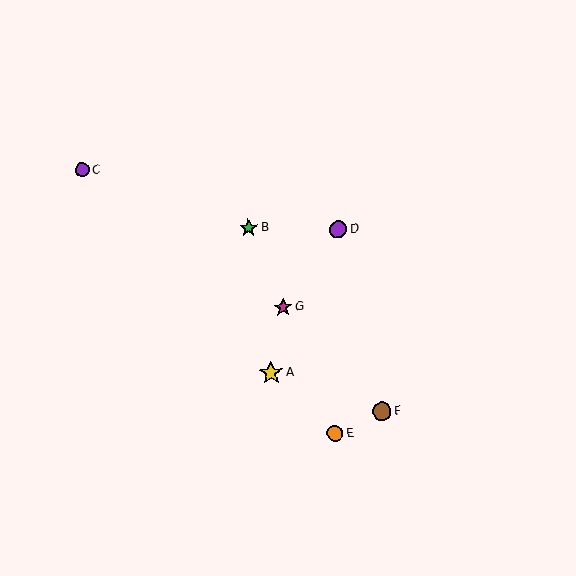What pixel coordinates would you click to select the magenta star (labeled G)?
Click at (283, 308) to select the magenta star G.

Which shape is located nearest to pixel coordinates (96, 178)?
The purple circle (labeled C) at (82, 170) is nearest to that location.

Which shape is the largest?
The yellow star (labeled A) is the largest.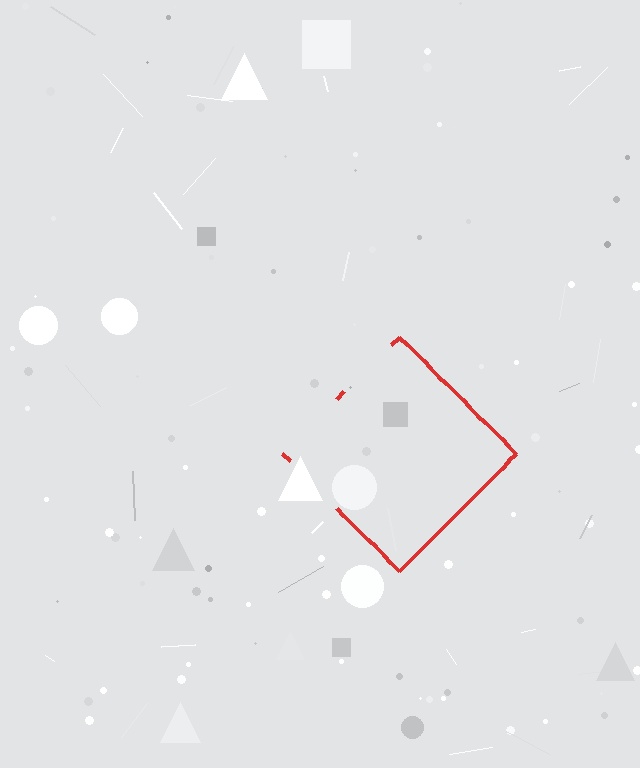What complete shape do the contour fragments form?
The contour fragments form a diamond.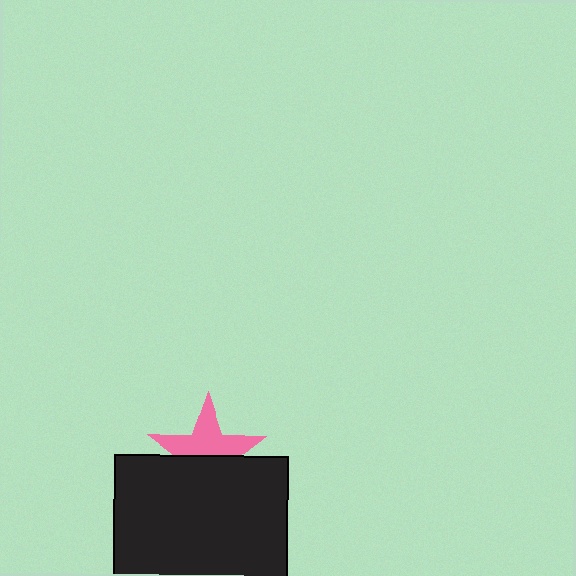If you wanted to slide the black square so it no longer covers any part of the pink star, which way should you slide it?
Slide it down — that is the most direct way to separate the two shapes.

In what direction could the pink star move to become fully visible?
The pink star could move up. That would shift it out from behind the black square entirely.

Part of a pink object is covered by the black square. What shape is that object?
It is a star.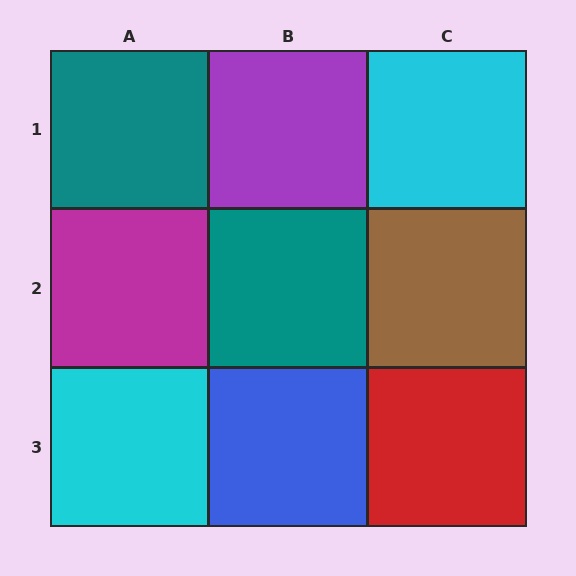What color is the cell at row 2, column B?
Teal.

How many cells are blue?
1 cell is blue.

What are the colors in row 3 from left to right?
Cyan, blue, red.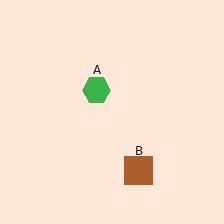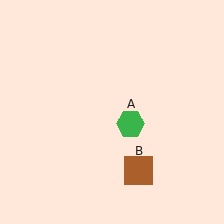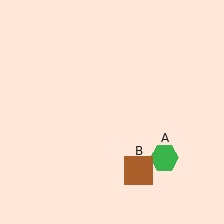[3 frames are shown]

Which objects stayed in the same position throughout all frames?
Brown square (object B) remained stationary.